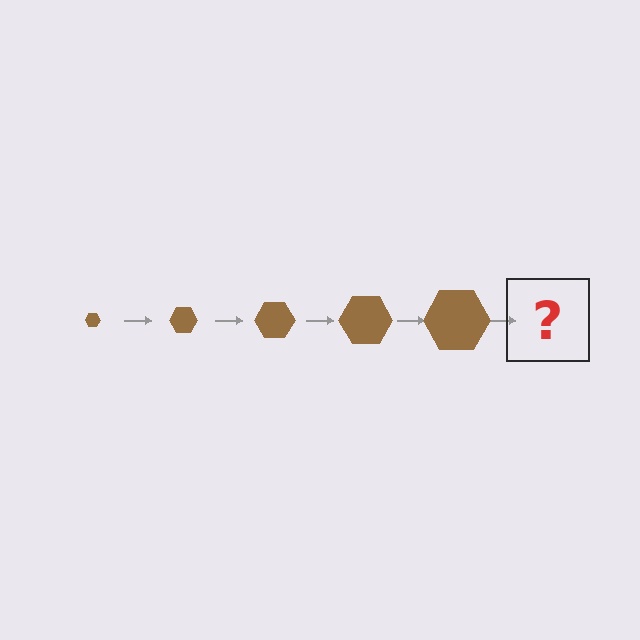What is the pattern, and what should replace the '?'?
The pattern is that the hexagon gets progressively larger each step. The '?' should be a brown hexagon, larger than the previous one.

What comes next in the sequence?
The next element should be a brown hexagon, larger than the previous one.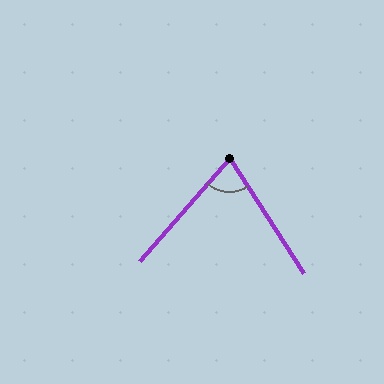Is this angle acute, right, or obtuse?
It is acute.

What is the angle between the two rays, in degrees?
Approximately 74 degrees.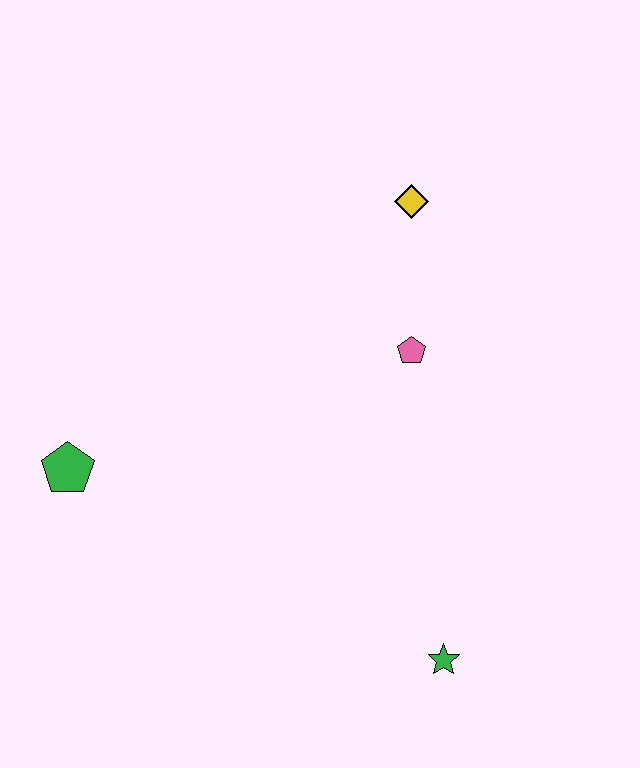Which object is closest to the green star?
The pink pentagon is closest to the green star.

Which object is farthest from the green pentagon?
The yellow diamond is farthest from the green pentagon.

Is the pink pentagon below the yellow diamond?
Yes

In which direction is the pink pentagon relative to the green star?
The pink pentagon is above the green star.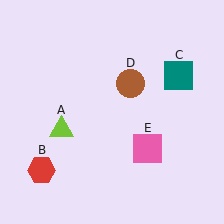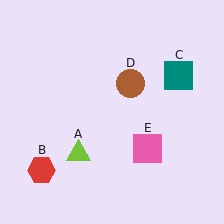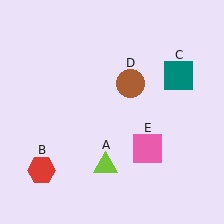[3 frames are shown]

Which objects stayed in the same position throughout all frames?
Red hexagon (object B) and teal square (object C) and brown circle (object D) and pink square (object E) remained stationary.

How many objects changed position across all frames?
1 object changed position: lime triangle (object A).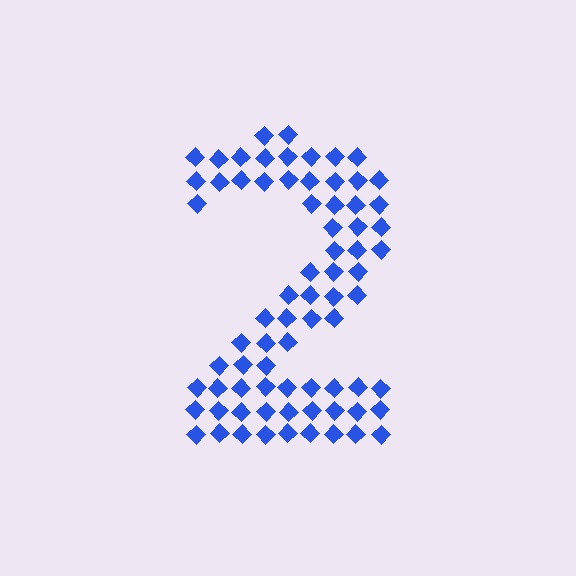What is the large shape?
The large shape is the digit 2.